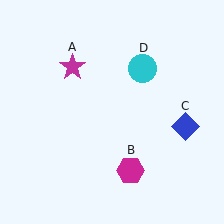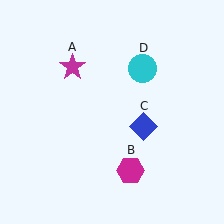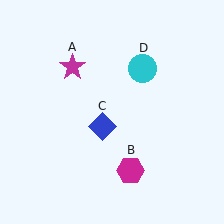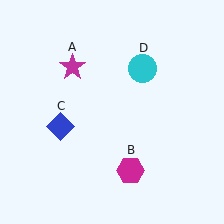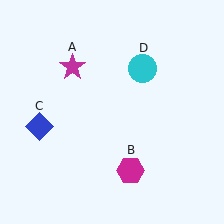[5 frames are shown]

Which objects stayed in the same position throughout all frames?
Magenta star (object A) and magenta hexagon (object B) and cyan circle (object D) remained stationary.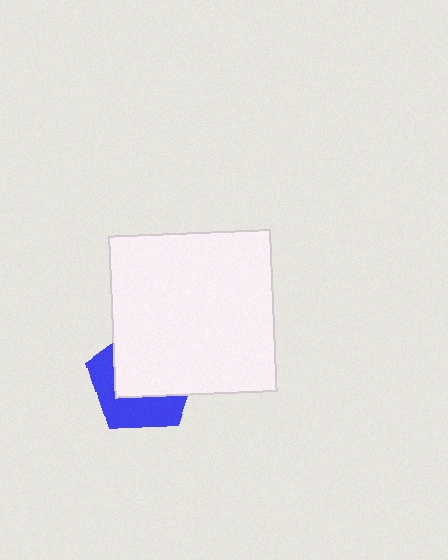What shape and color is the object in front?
The object in front is a white square.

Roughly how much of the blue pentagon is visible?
A small part of it is visible (roughly 41%).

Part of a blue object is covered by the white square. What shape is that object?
It is a pentagon.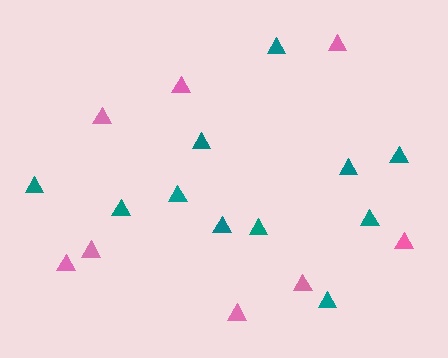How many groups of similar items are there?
There are 2 groups: one group of teal triangles (11) and one group of pink triangles (8).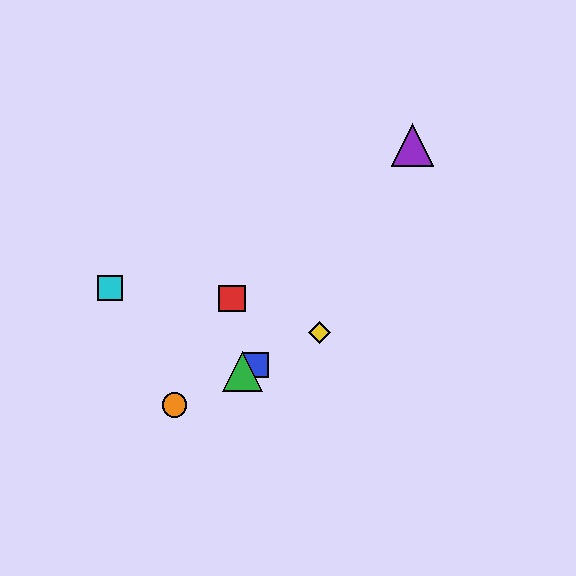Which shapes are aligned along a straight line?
The blue square, the green triangle, the yellow diamond, the orange circle are aligned along a straight line.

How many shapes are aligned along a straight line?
4 shapes (the blue square, the green triangle, the yellow diamond, the orange circle) are aligned along a straight line.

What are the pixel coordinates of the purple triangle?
The purple triangle is at (412, 145).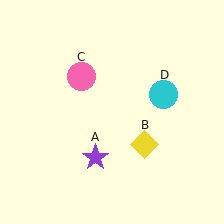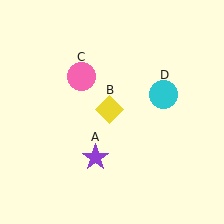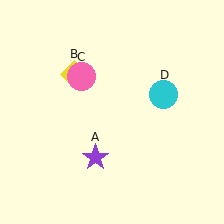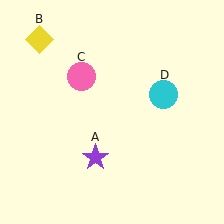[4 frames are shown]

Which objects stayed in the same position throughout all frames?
Purple star (object A) and pink circle (object C) and cyan circle (object D) remained stationary.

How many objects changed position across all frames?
1 object changed position: yellow diamond (object B).